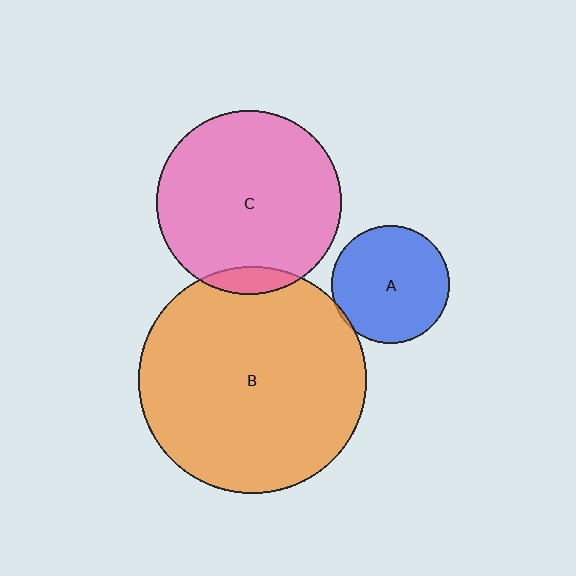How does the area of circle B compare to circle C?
Approximately 1.5 times.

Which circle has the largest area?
Circle B (orange).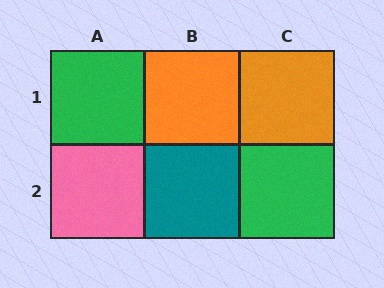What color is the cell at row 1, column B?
Orange.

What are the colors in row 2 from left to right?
Pink, teal, green.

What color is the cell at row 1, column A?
Green.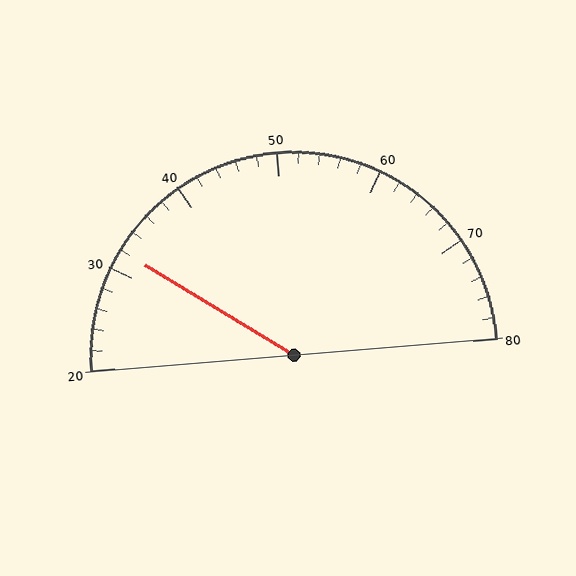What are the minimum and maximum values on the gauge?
The gauge ranges from 20 to 80.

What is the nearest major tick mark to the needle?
The nearest major tick mark is 30.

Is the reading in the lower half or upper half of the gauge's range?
The reading is in the lower half of the range (20 to 80).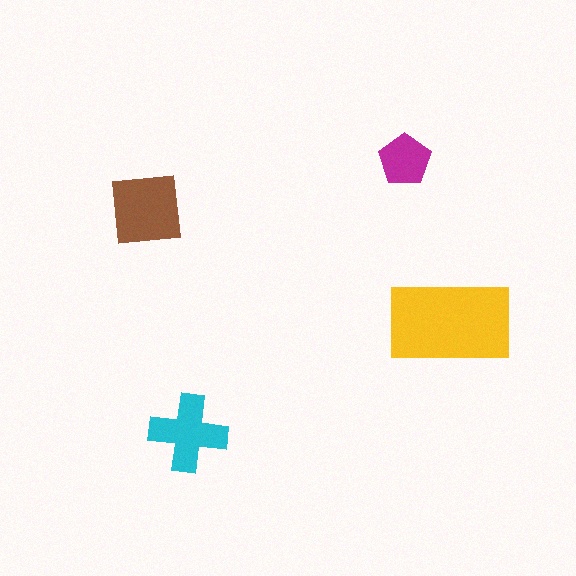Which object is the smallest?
The magenta pentagon.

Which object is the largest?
The yellow rectangle.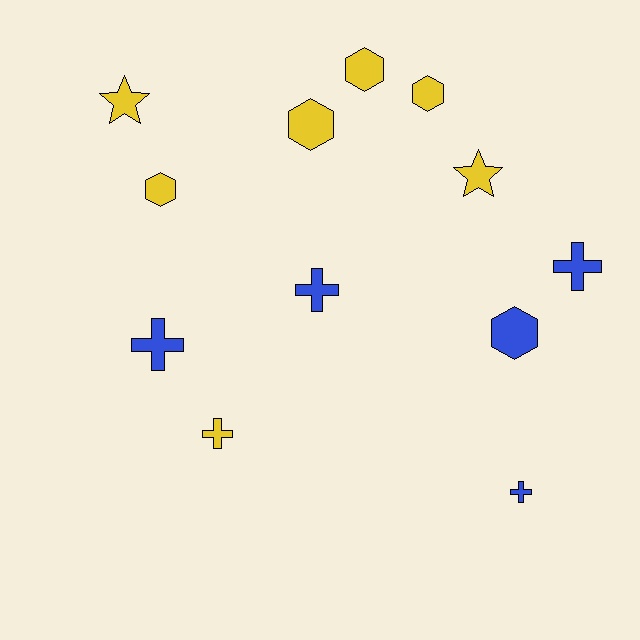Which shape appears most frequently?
Cross, with 5 objects.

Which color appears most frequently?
Yellow, with 7 objects.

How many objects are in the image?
There are 12 objects.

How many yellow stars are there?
There are 2 yellow stars.